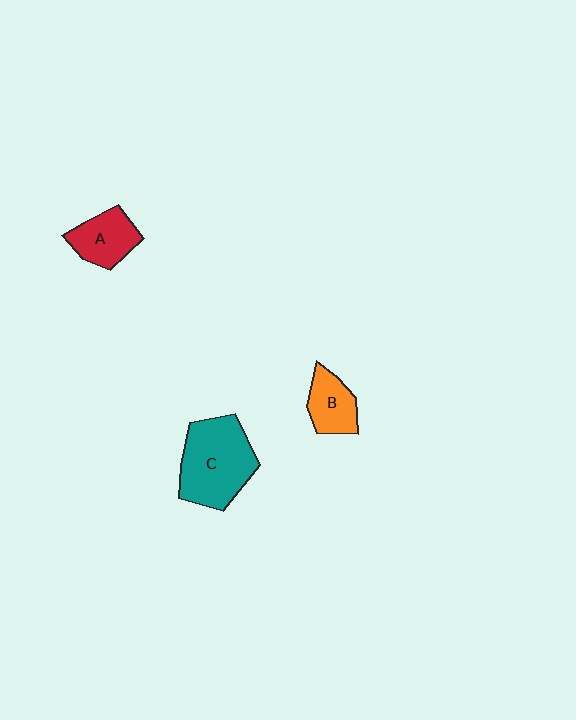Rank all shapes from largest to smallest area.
From largest to smallest: C (teal), A (red), B (orange).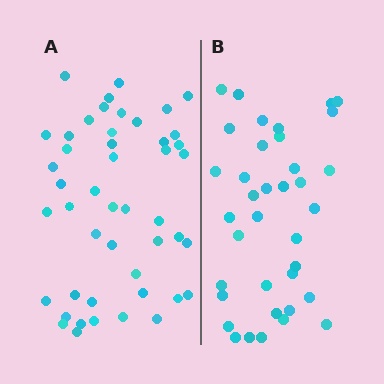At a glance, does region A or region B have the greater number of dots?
Region A (the left region) has more dots.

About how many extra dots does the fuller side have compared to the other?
Region A has roughly 10 or so more dots than region B.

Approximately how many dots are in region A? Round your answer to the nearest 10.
About 50 dots. (The exact count is 47, which rounds to 50.)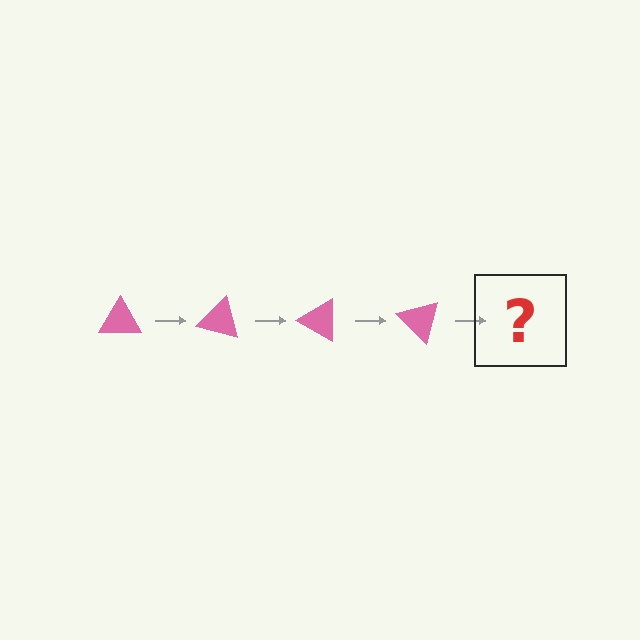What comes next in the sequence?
The next element should be a pink triangle rotated 60 degrees.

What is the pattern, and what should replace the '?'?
The pattern is that the triangle rotates 15 degrees each step. The '?' should be a pink triangle rotated 60 degrees.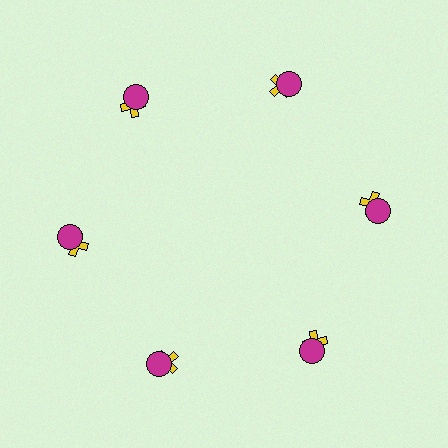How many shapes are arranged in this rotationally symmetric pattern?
There are 12 shapes, arranged in 6 groups of 2.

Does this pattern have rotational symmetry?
Yes, this pattern has 6-fold rotational symmetry. It looks the same after rotating 60 degrees around the center.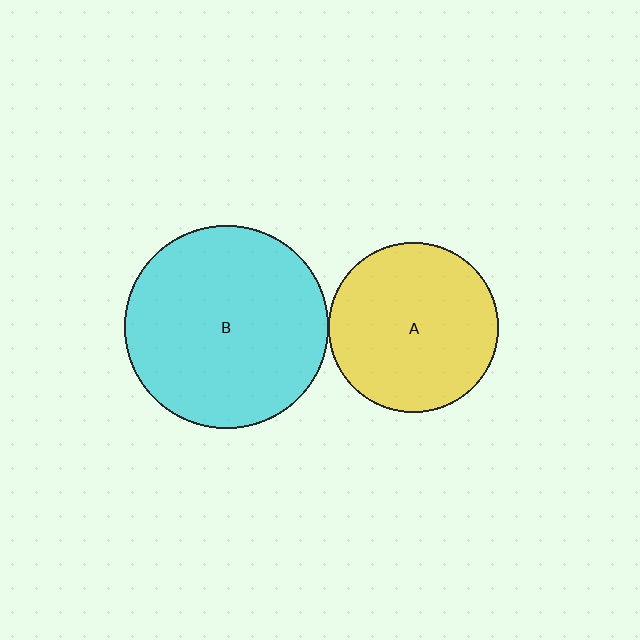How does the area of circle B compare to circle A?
Approximately 1.4 times.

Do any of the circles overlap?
No, none of the circles overlap.